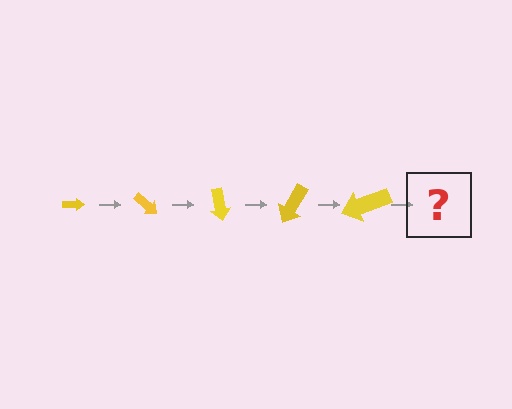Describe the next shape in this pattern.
It should be an arrow, larger than the previous one and rotated 200 degrees from the start.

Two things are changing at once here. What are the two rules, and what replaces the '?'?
The two rules are that the arrow grows larger each step and it rotates 40 degrees each step. The '?' should be an arrow, larger than the previous one and rotated 200 degrees from the start.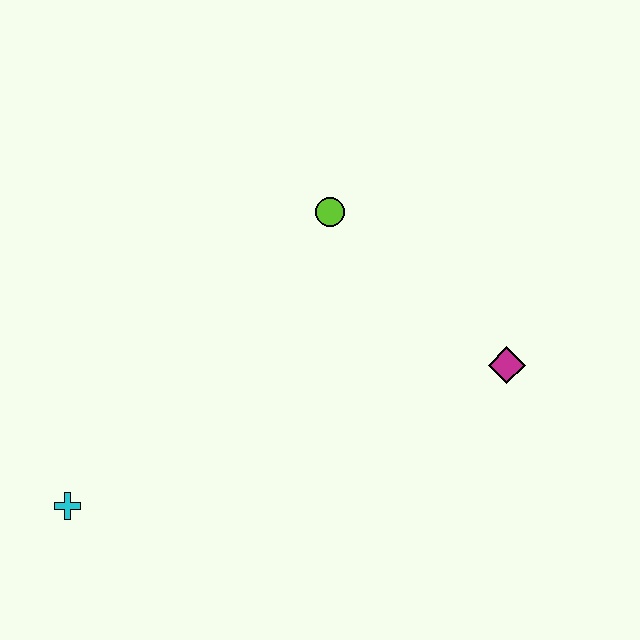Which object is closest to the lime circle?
The magenta diamond is closest to the lime circle.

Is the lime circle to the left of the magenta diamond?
Yes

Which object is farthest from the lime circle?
The cyan cross is farthest from the lime circle.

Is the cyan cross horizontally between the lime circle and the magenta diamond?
No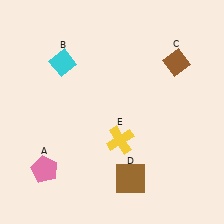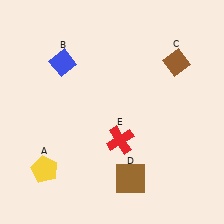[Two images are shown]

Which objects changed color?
A changed from pink to yellow. B changed from cyan to blue. E changed from yellow to red.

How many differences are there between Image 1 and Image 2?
There are 3 differences between the two images.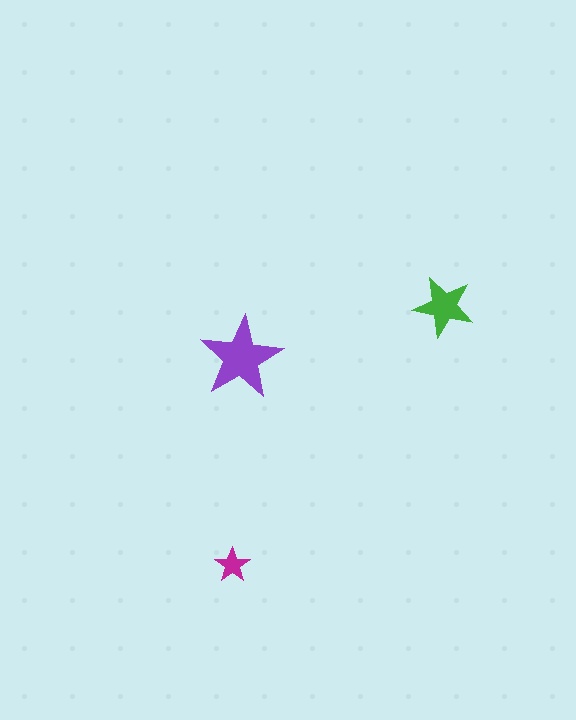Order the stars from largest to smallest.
the purple one, the green one, the magenta one.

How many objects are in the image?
There are 3 objects in the image.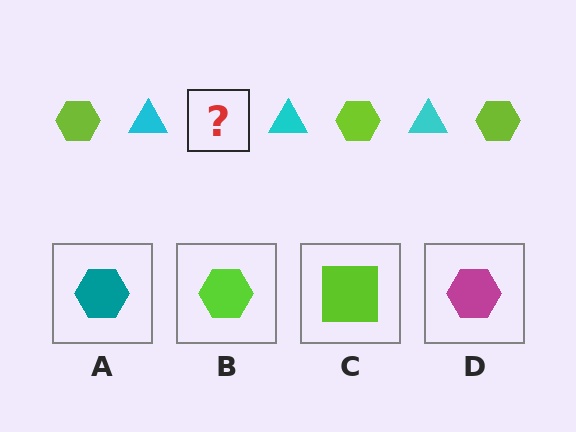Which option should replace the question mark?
Option B.